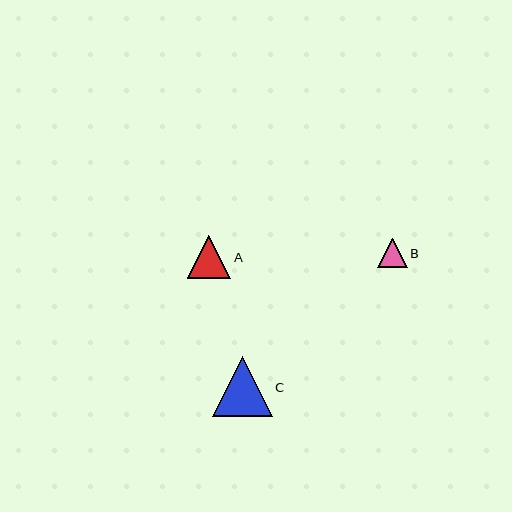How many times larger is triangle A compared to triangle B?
Triangle A is approximately 1.5 times the size of triangle B.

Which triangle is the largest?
Triangle C is the largest with a size of approximately 60 pixels.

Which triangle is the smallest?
Triangle B is the smallest with a size of approximately 29 pixels.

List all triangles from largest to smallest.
From largest to smallest: C, A, B.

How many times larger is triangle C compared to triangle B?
Triangle C is approximately 2.1 times the size of triangle B.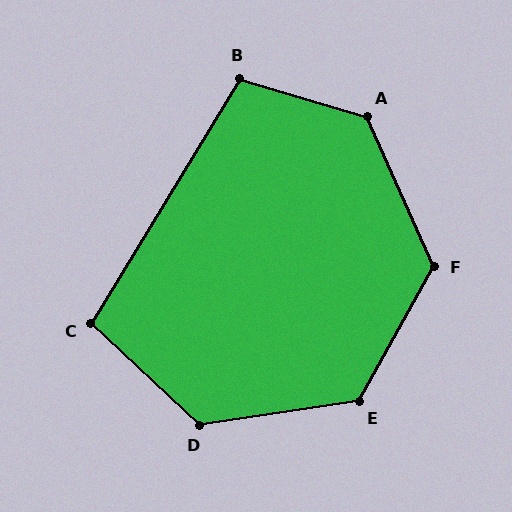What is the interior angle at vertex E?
Approximately 128 degrees (obtuse).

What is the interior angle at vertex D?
Approximately 128 degrees (obtuse).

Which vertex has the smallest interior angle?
C, at approximately 102 degrees.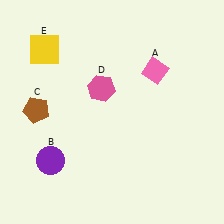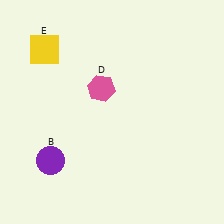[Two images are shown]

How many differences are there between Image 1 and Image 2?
There are 2 differences between the two images.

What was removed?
The pink diamond (A), the brown pentagon (C) were removed in Image 2.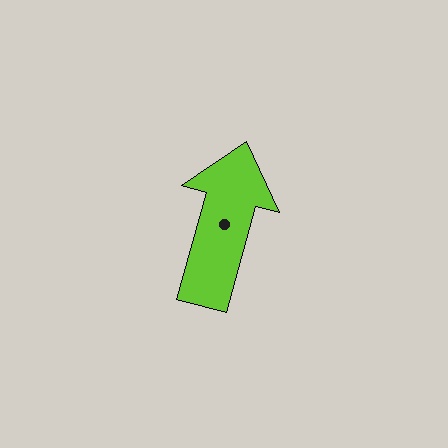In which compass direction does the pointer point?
North.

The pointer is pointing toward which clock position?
Roughly 1 o'clock.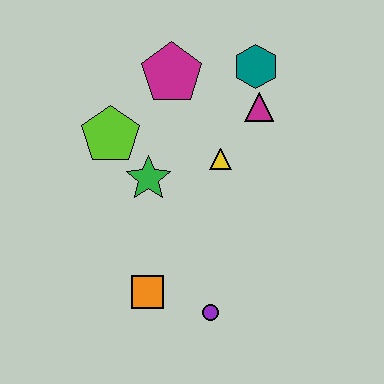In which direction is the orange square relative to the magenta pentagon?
The orange square is below the magenta pentagon.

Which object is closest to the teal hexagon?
The magenta triangle is closest to the teal hexagon.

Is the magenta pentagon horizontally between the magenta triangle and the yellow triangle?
No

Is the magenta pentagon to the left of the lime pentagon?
No